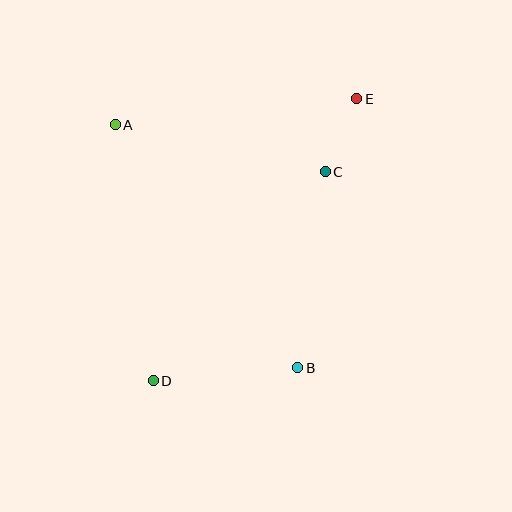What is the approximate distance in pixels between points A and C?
The distance between A and C is approximately 216 pixels.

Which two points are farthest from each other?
Points D and E are farthest from each other.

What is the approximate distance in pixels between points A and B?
The distance between A and B is approximately 304 pixels.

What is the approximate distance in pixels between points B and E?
The distance between B and E is approximately 275 pixels.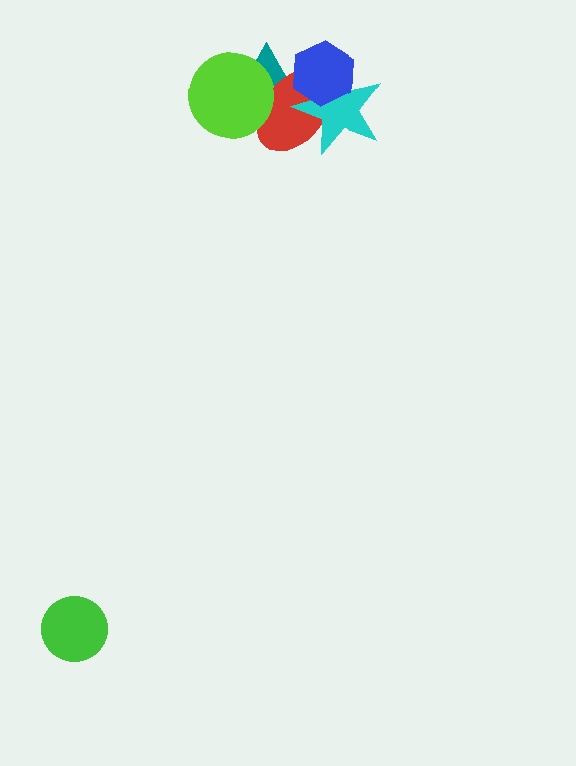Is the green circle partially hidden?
No, no other shape covers it.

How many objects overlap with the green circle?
0 objects overlap with the green circle.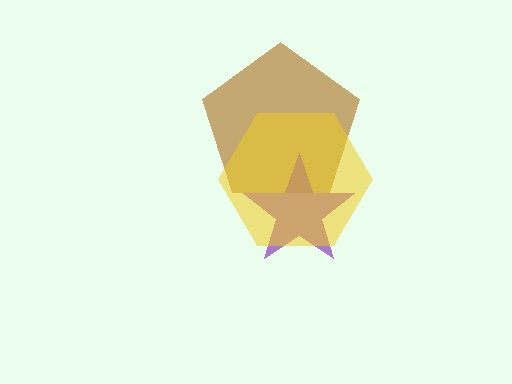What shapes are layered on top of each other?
The layered shapes are: a brown pentagon, a purple star, a yellow hexagon.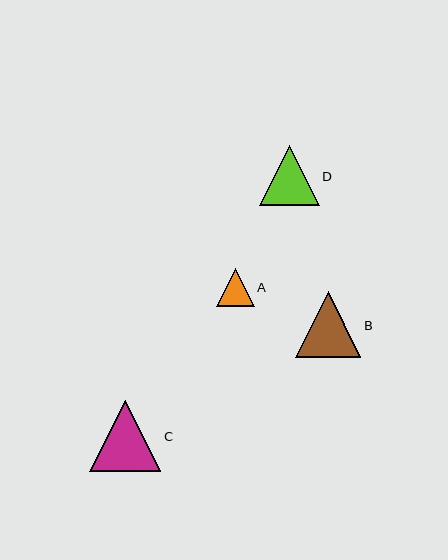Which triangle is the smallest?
Triangle A is the smallest with a size of approximately 38 pixels.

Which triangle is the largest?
Triangle C is the largest with a size of approximately 71 pixels.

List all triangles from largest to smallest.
From largest to smallest: C, B, D, A.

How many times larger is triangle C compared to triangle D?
Triangle C is approximately 1.2 times the size of triangle D.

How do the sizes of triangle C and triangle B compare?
Triangle C and triangle B are approximately the same size.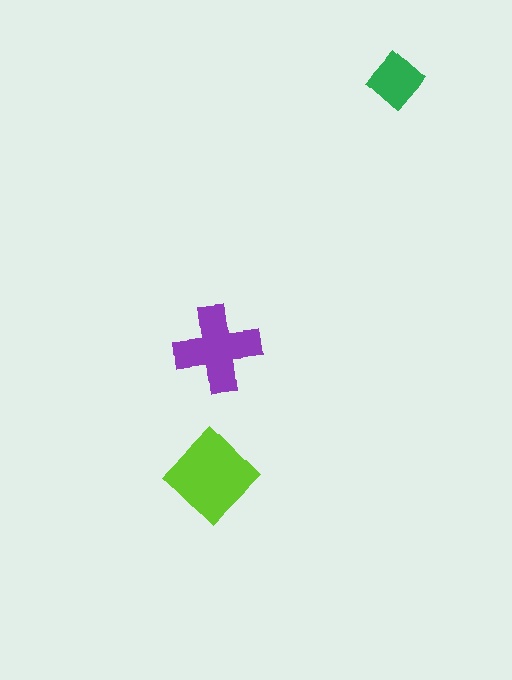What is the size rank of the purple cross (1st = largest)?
2nd.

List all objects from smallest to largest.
The green diamond, the purple cross, the lime diamond.